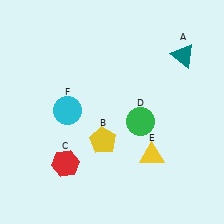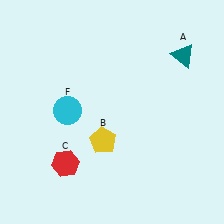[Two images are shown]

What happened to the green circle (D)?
The green circle (D) was removed in Image 2. It was in the bottom-right area of Image 1.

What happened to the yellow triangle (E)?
The yellow triangle (E) was removed in Image 2. It was in the bottom-right area of Image 1.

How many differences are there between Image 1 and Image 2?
There are 2 differences between the two images.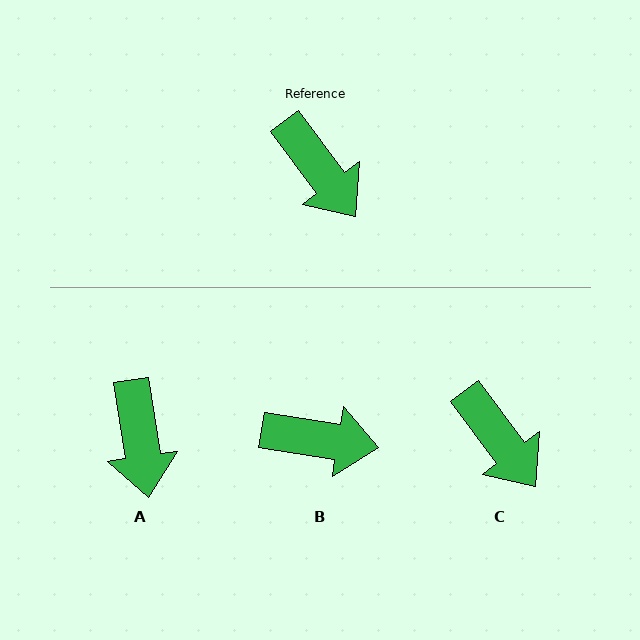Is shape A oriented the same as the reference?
No, it is off by about 28 degrees.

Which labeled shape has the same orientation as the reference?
C.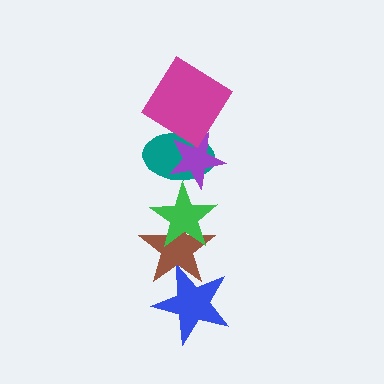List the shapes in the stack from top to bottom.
From top to bottom: the magenta diamond, the purple star, the teal ellipse, the green star, the brown star, the blue star.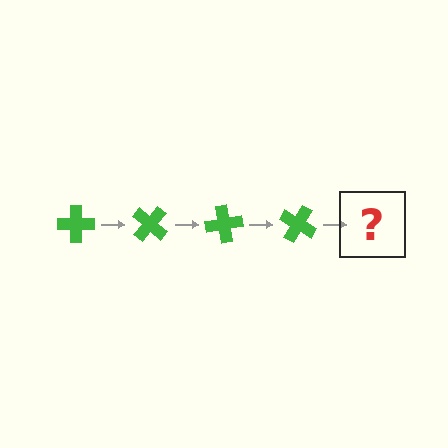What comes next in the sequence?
The next element should be a green cross rotated 160 degrees.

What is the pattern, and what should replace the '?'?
The pattern is that the cross rotates 40 degrees each step. The '?' should be a green cross rotated 160 degrees.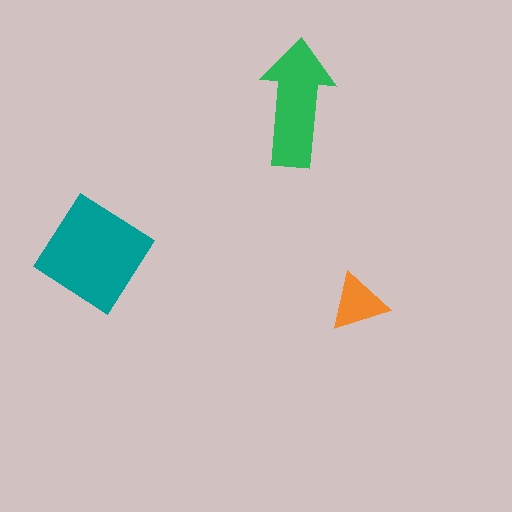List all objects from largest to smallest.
The teal diamond, the green arrow, the orange triangle.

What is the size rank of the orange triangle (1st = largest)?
3rd.